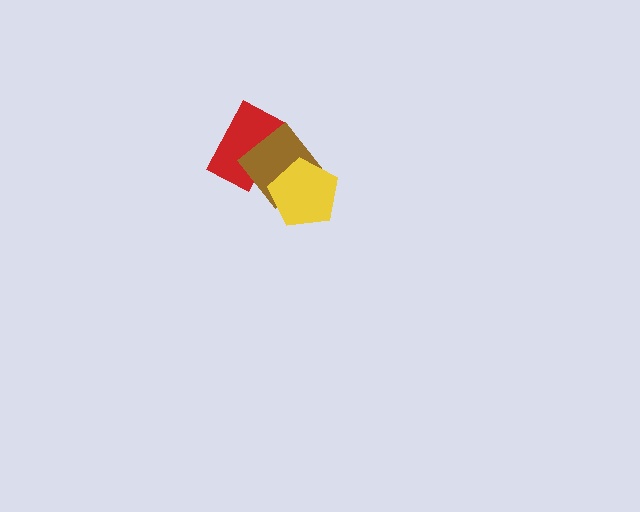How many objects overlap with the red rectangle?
1 object overlaps with the red rectangle.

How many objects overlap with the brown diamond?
2 objects overlap with the brown diamond.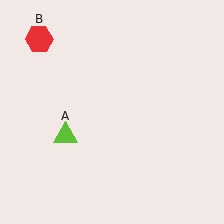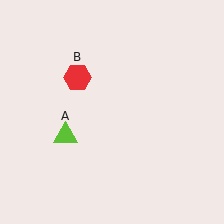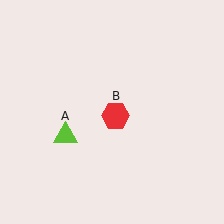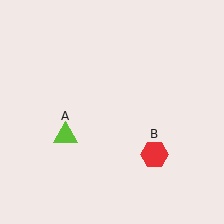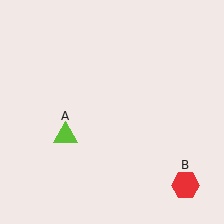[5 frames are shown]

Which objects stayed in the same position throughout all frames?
Lime triangle (object A) remained stationary.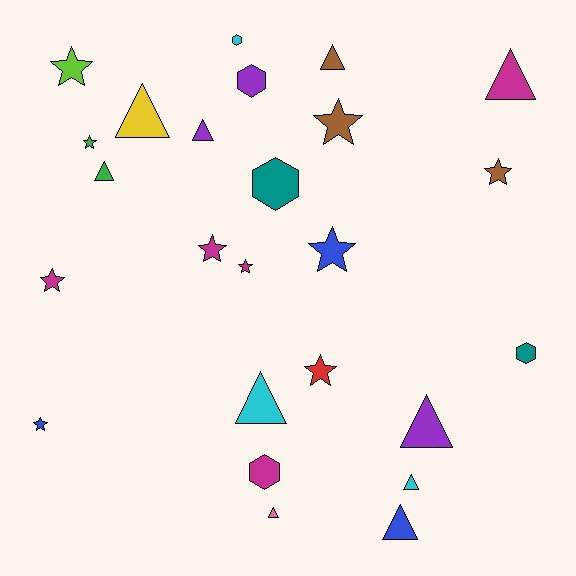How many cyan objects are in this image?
There are 3 cyan objects.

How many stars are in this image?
There are 10 stars.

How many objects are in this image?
There are 25 objects.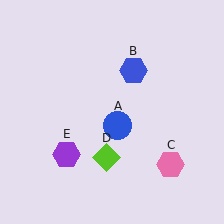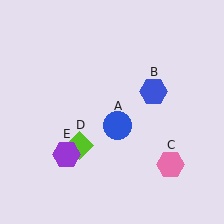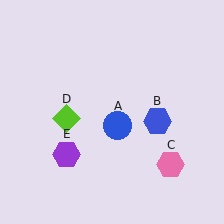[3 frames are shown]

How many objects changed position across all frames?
2 objects changed position: blue hexagon (object B), lime diamond (object D).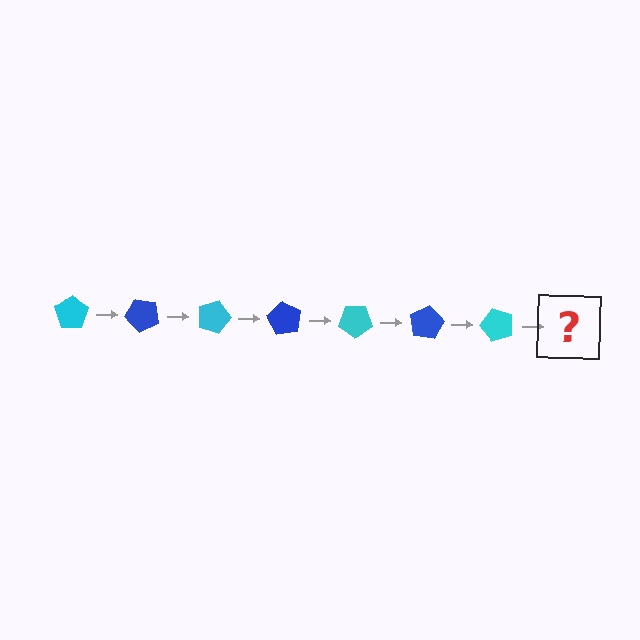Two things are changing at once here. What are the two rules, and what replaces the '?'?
The two rules are that it rotates 45 degrees each step and the color cycles through cyan and blue. The '?' should be a blue pentagon, rotated 315 degrees from the start.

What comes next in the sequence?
The next element should be a blue pentagon, rotated 315 degrees from the start.